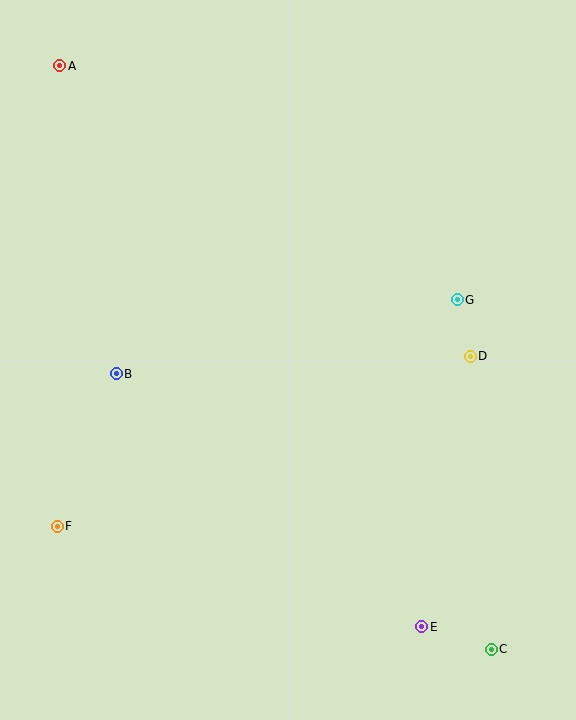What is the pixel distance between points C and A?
The distance between C and A is 726 pixels.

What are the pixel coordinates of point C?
Point C is at (491, 649).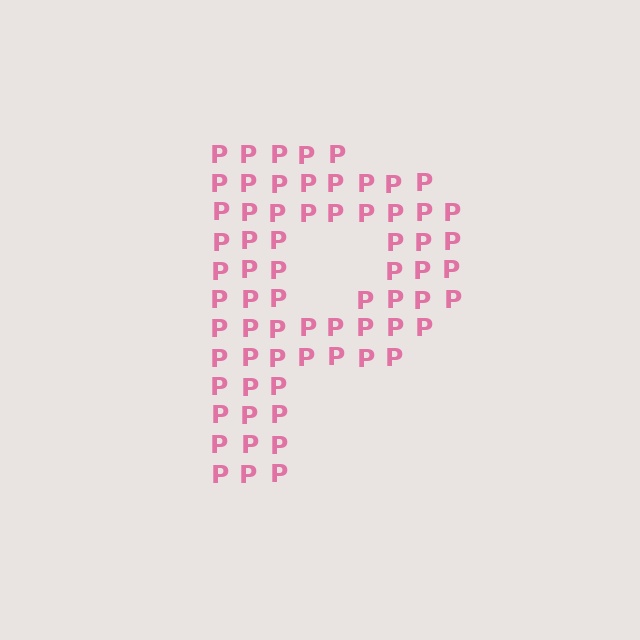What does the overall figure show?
The overall figure shows the letter P.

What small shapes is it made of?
It is made of small letter P's.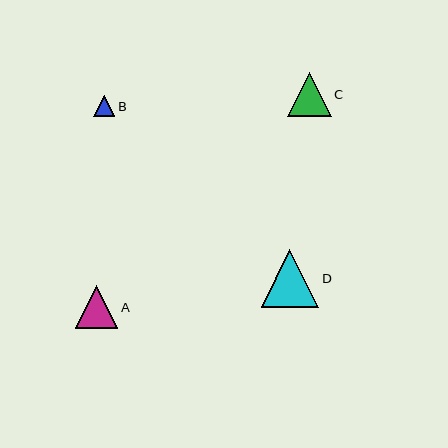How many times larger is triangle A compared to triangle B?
Triangle A is approximately 2.0 times the size of triangle B.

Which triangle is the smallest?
Triangle B is the smallest with a size of approximately 21 pixels.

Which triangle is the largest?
Triangle D is the largest with a size of approximately 58 pixels.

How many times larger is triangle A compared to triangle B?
Triangle A is approximately 2.0 times the size of triangle B.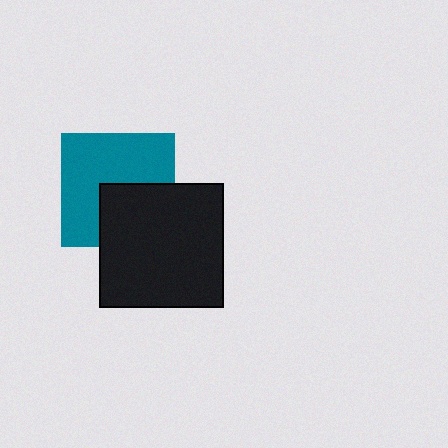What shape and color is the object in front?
The object in front is a black square.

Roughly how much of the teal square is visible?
About half of it is visible (roughly 63%).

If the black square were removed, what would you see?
You would see the complete teal square.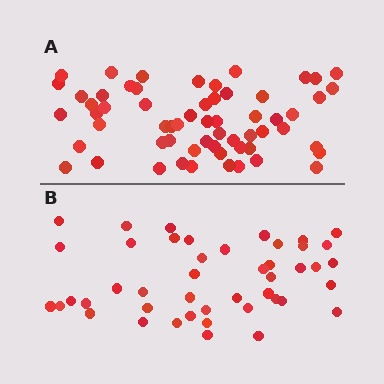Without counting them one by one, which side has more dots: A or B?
Region A (the top region) has more dots.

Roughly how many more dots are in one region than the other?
Region A has approximately 15 more dots than region B.